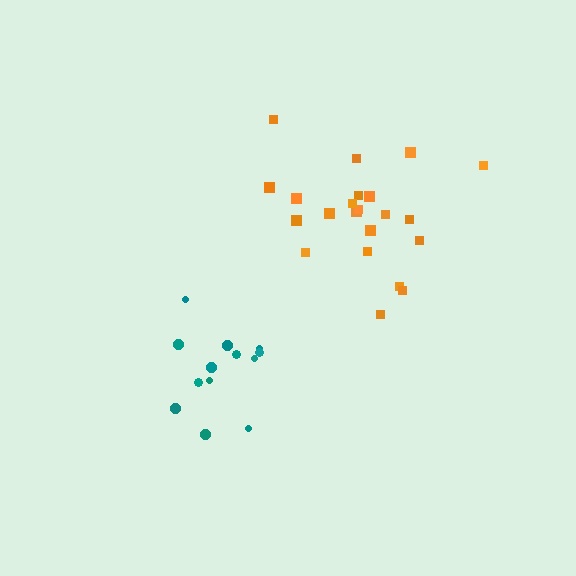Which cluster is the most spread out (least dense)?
Orange.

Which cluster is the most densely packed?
Teal.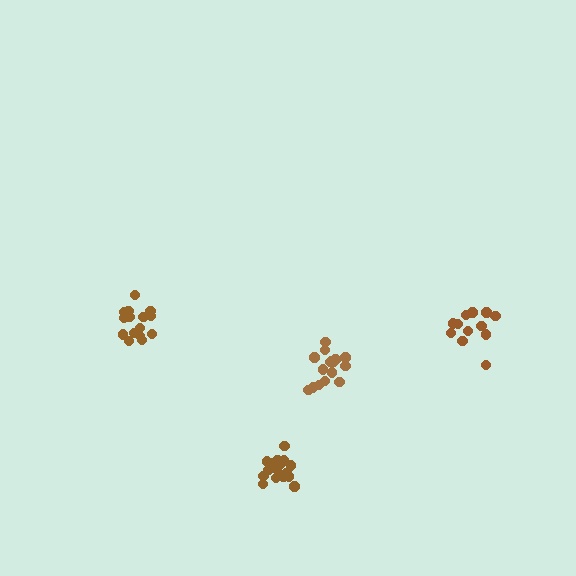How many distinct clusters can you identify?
There are 4 distinct clusters.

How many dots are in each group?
Group 1: 13 dots, Group 2: 17 dots, Group 3: 17 dots, Group 4: 16 dots (63 total).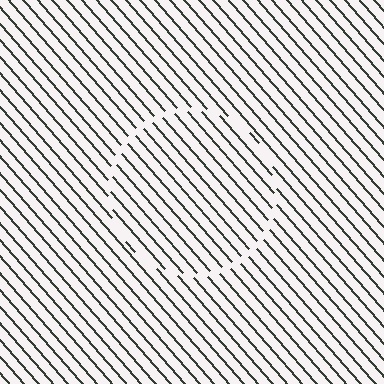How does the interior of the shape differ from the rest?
The interior of the shape contains the same grating, shifted by half a period — the contour is defined by the phase discontinuity where line-ends from the inner and outer gratings abut.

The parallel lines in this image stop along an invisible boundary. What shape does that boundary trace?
An illusory circle. The interior of the shape contains the same grating, shifted by half a period — the contour is defined by the phase discontinuity where line-ends from the inner and outer gratings abut.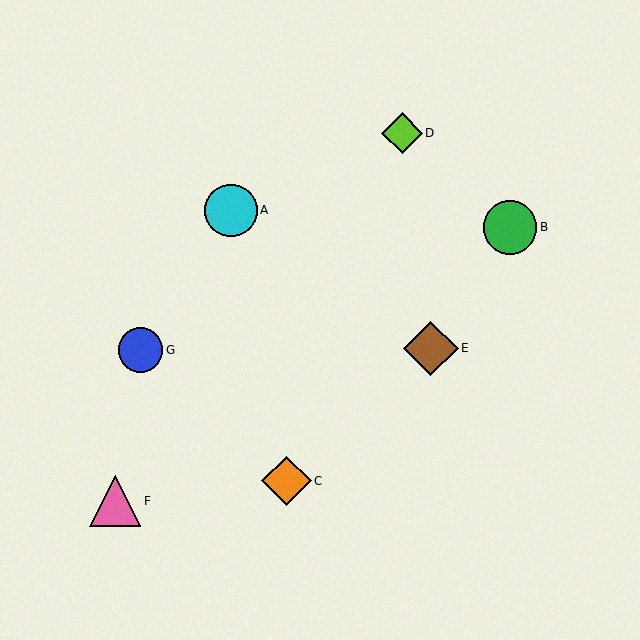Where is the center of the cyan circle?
The center of the cyan circle is at (231, 210).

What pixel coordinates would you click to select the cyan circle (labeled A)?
Click at (231, 210) to select the cyan circle A.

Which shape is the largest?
The brown diamond (labeled E) is the largest.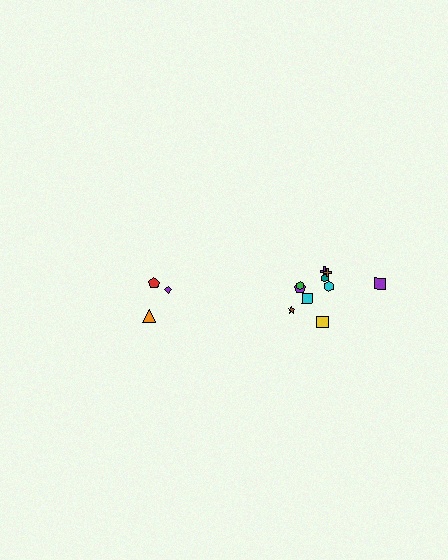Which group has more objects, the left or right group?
The right group.